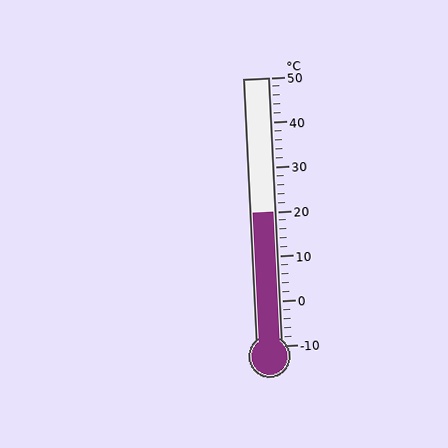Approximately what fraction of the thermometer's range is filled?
The thermometer is filled to approximately 50% of its range.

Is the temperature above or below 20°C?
The temperature is at 20°C.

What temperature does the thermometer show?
The thermometer shows approximately 20°C.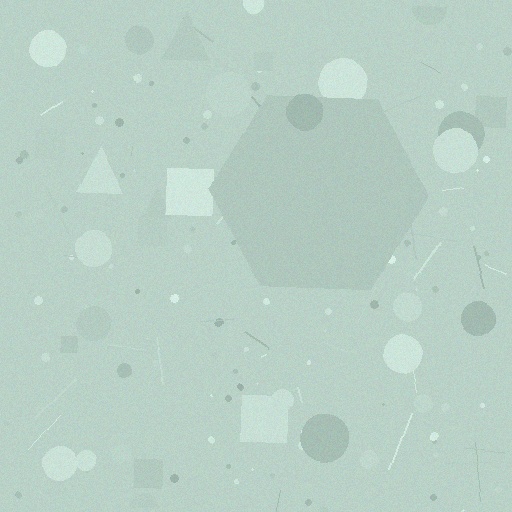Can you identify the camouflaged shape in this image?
The camouflaged shape is a hexagon.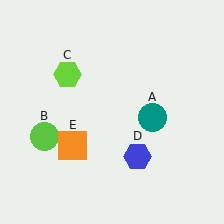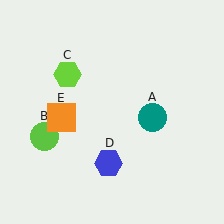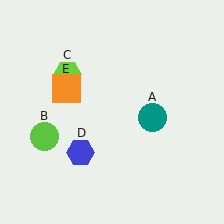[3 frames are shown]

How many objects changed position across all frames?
2 objects changed position: blue hexagon (object D), orange square (object E).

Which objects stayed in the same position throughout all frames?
Teal circle (object A) and lime circle (object B) and lime hexagon (object C) remained stationary.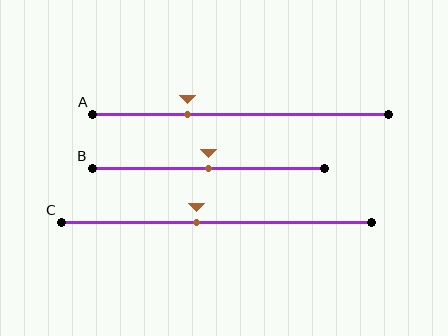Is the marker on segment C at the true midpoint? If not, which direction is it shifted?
No, the marker on segment C is shifted to the left by about 6% of the segment length.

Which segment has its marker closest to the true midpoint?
Segment B has its marker closest to the true midpoint.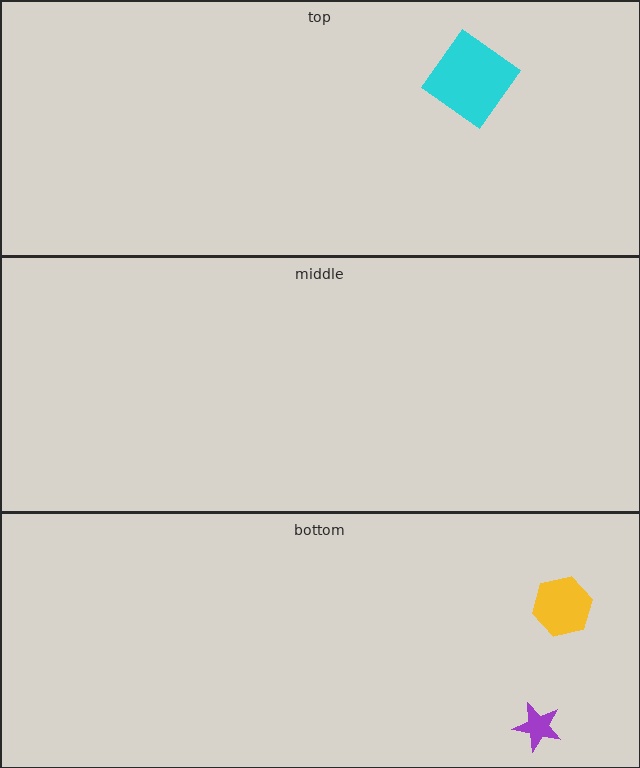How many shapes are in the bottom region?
2.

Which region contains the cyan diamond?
The top region.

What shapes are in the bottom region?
The yellow hexagon, the purple star.